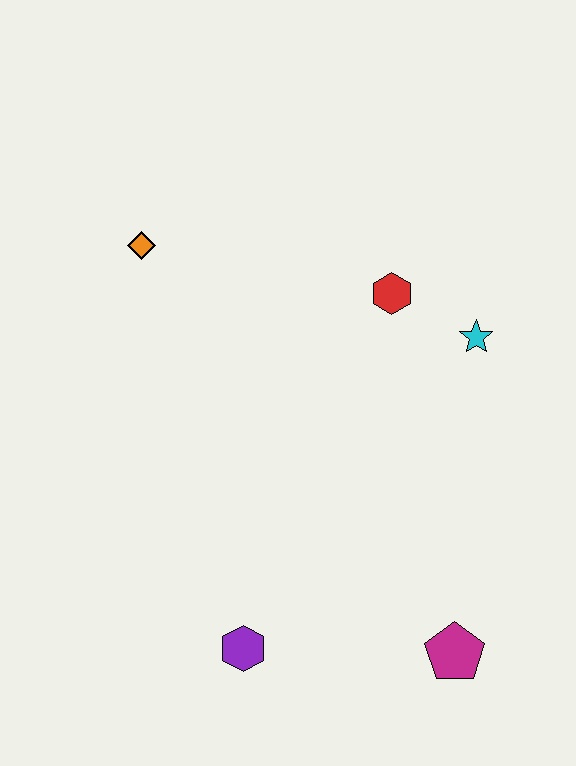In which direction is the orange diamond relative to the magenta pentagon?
The orange diamond is above the magenta pentagon.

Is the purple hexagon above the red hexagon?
No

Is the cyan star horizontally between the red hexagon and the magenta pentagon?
No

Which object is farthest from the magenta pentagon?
The orange diamond is farthest from the magenta pentagon.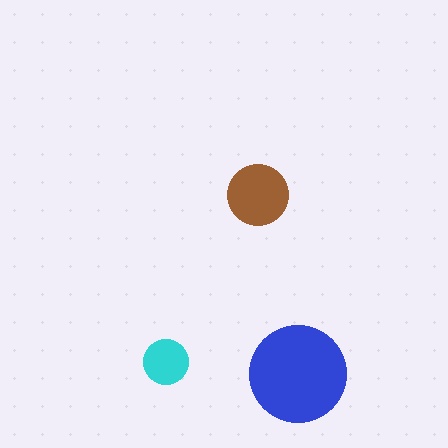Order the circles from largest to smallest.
the blue one, the brown one, the cyan one.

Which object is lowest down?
The blue circle is bottommost.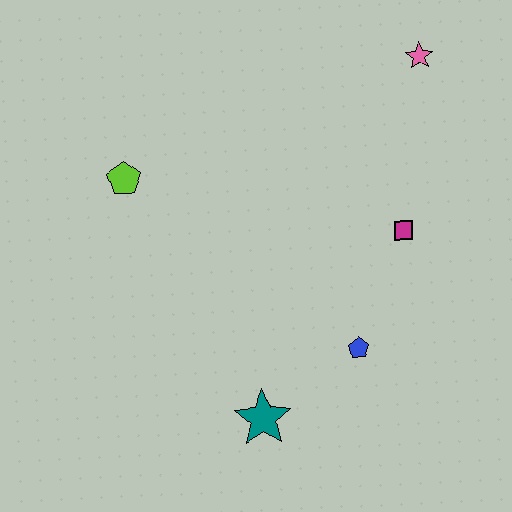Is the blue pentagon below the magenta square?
Yes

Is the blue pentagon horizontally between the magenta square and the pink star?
No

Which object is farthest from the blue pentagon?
The pink star is farthest from the blue pentagon.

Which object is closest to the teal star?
The blue pentagon is closest to the teal star.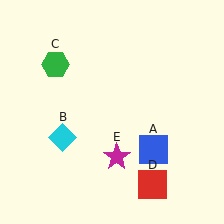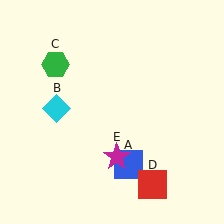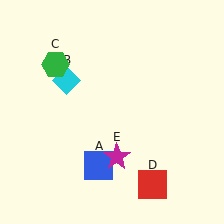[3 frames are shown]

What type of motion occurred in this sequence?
The blue square (object A), cyan diamond (object B) rotated clockwise around the center of the scene.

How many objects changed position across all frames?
2 objects changed position: blue square (object A), cyan diamond (object B).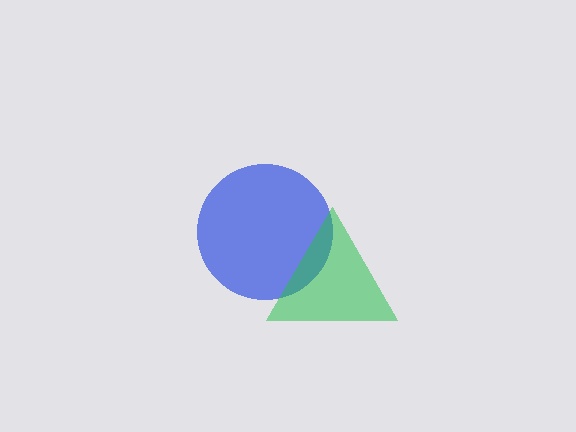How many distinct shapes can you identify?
There are 2 distinct shapes: a blue circle, a green triangle.